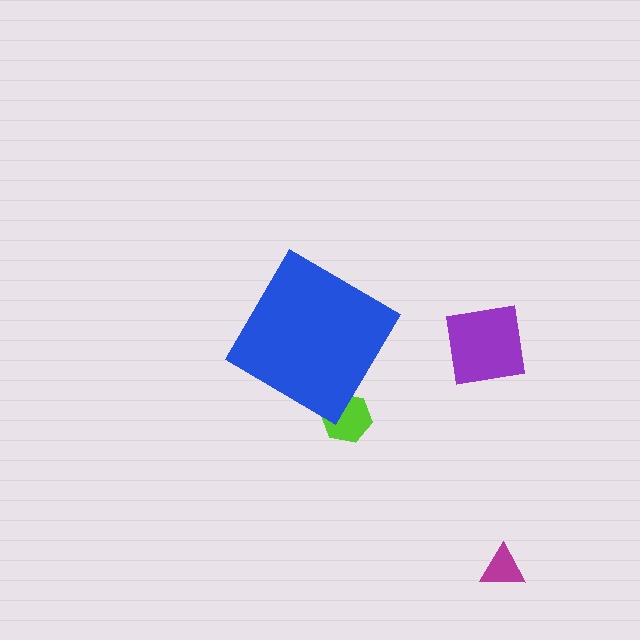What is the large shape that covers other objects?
A blue diamond.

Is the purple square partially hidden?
No, the purple square is fully visible.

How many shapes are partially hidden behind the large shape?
1 shape is partially hidden.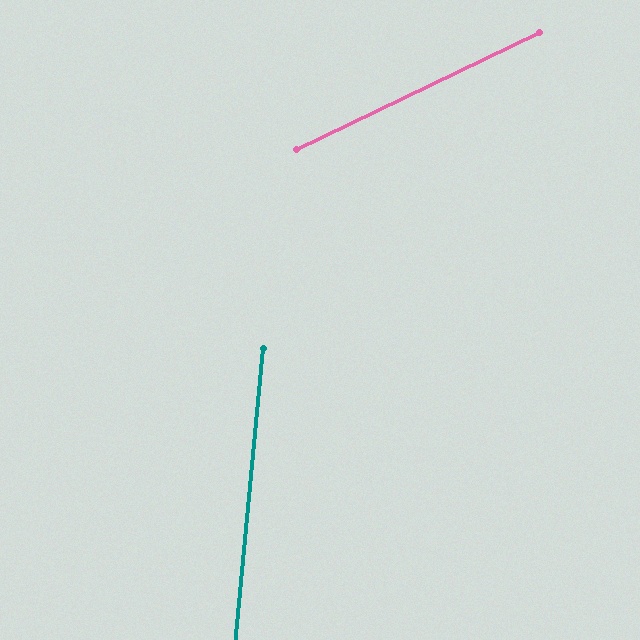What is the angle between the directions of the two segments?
Approximately 59 degrees.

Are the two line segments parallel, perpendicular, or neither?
Neither parallel nor perpendicular — they differ by about 59°.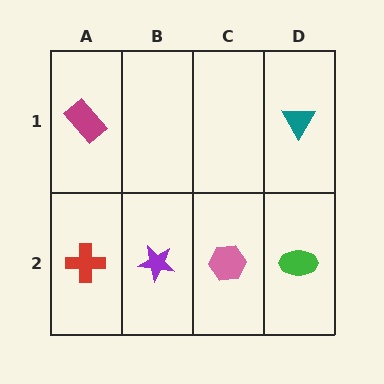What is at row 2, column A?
A red cross.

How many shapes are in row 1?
2 shapes.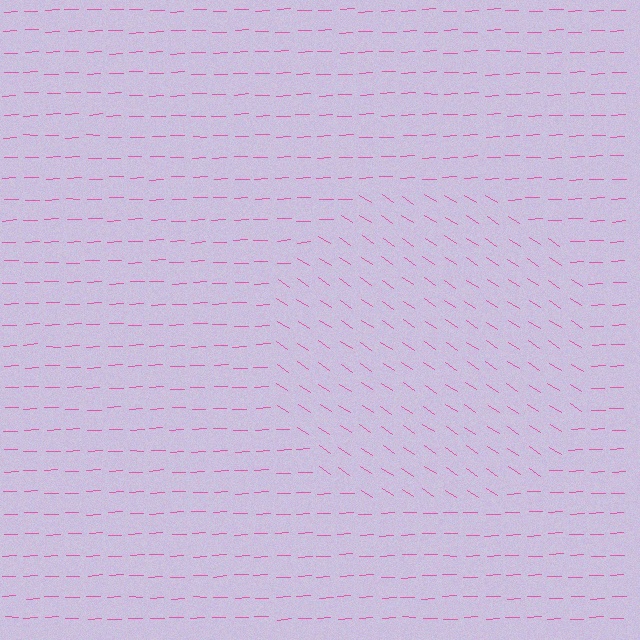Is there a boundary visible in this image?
Yes, there is a texture boundary formed by a change in line orientation.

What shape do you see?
I see a circle.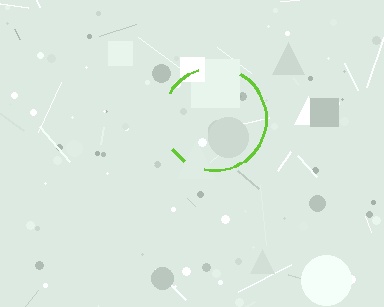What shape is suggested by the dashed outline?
The dashed outline suggests a circle.